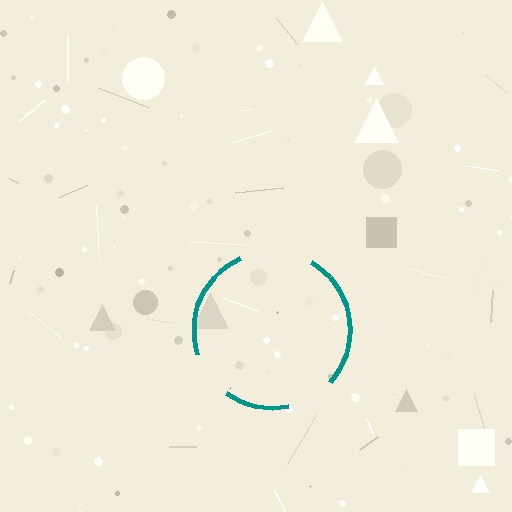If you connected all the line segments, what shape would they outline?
They would outline a circle.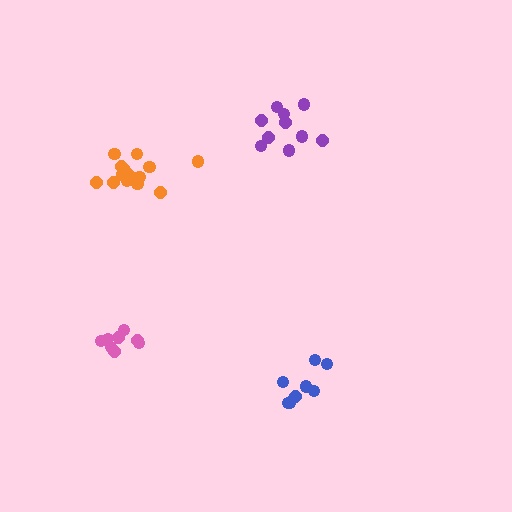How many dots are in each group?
Group 1: 10 dots, Group 2: 8 dots, Group 3: 14 dots, Group 4: 8 dots (40 total).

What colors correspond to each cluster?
The clusters are colored: purple, pink, orange, blue.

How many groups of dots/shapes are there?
There are 4 groups.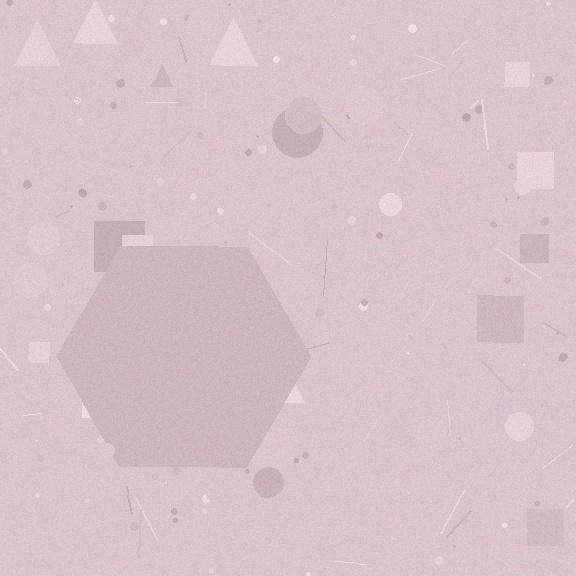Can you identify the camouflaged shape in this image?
The camouflaged shape is a hexagon.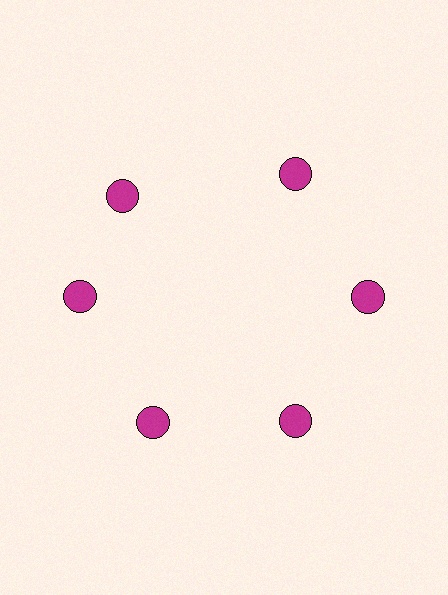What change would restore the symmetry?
The symmetry would be restored by rotating it back into even spacing with its neighbors so that all 6 circles sit at equal angles and equal distance from the center.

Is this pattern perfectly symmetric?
No. The 6 magenta circles are arranged in a ring, but one element near the 11 o'clock position is rotated out of alignment along the ring, breaking the 6-fold rotational symmetry.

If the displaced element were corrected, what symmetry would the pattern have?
It would have 6-fold rotational symmetry — the pattern would map onto itself every 60 degrees.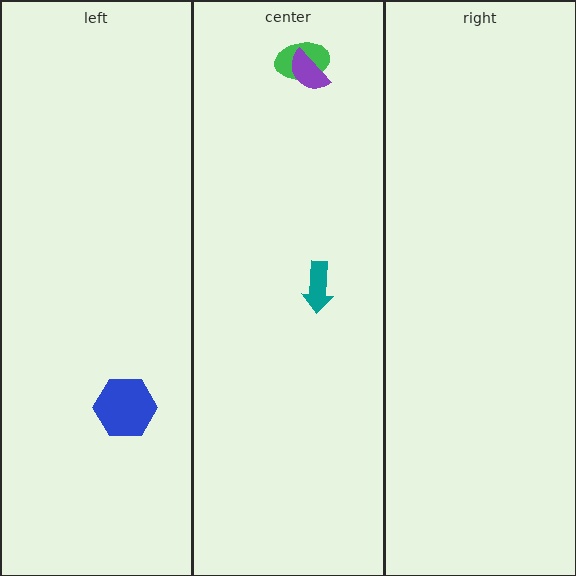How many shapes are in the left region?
1.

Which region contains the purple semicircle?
The center region.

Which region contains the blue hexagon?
The left region.